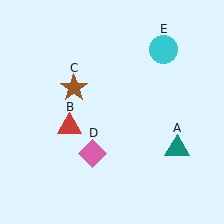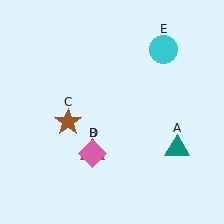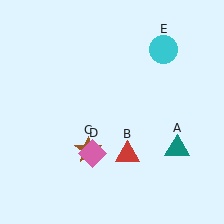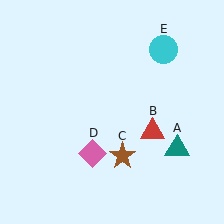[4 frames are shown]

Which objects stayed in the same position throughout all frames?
Teal triangle (object A) and pink diamond (object D) and cyan circle (object E) remained stationary.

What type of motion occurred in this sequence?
The red triangle (object B), brown star (object C) rotated counterclockwise around the center of the scene.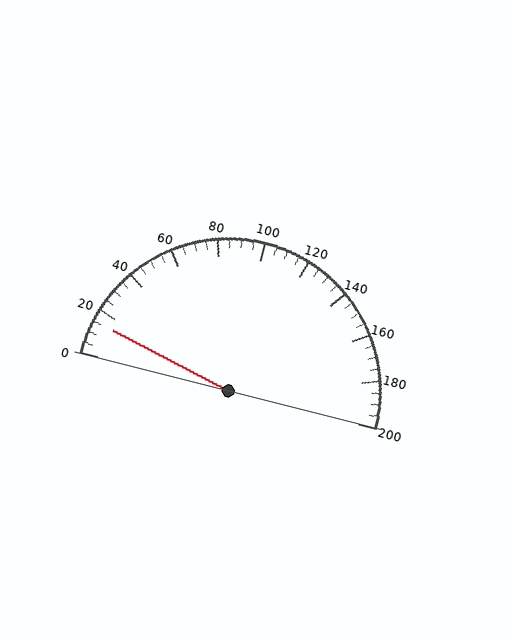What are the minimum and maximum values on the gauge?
The gauge ranges from 0 to 200.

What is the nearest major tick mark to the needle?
The nearest major tick mark is 20.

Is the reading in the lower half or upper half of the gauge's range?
The reading is in the lower half of the range (0 to 200).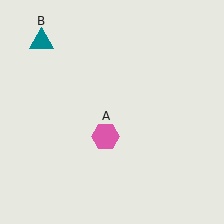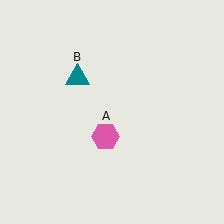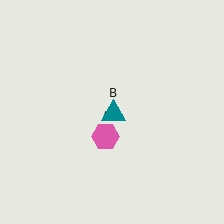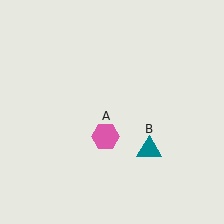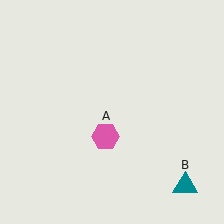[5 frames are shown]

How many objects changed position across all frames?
1 object changed position: teal triangle (object B).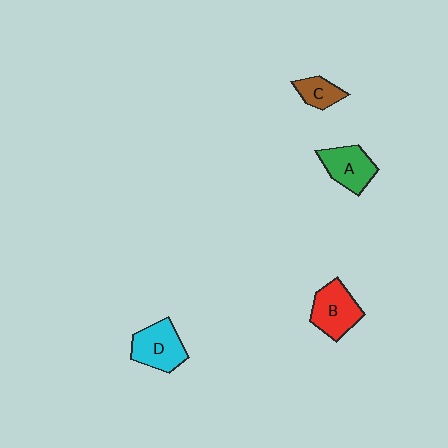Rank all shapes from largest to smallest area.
From largest to smallest: D (cyan), B (red), A (green), C (brown).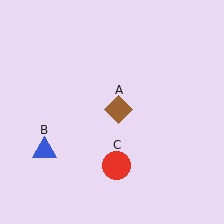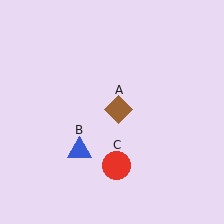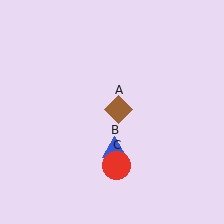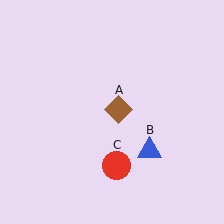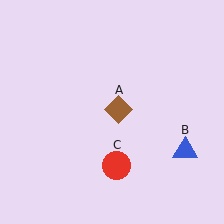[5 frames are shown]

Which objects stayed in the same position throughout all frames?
Brown diamond (object A) and red circle (object C) remained stationary.